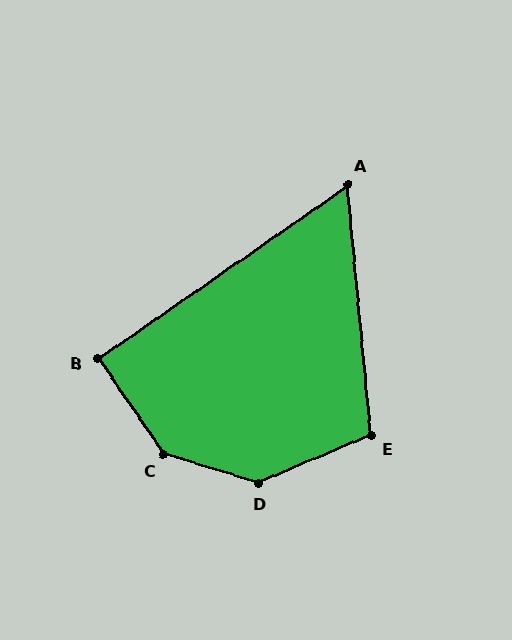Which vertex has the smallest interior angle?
A, at approximately 61 degrees.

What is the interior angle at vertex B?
Approximately 90 degrees (approximately right).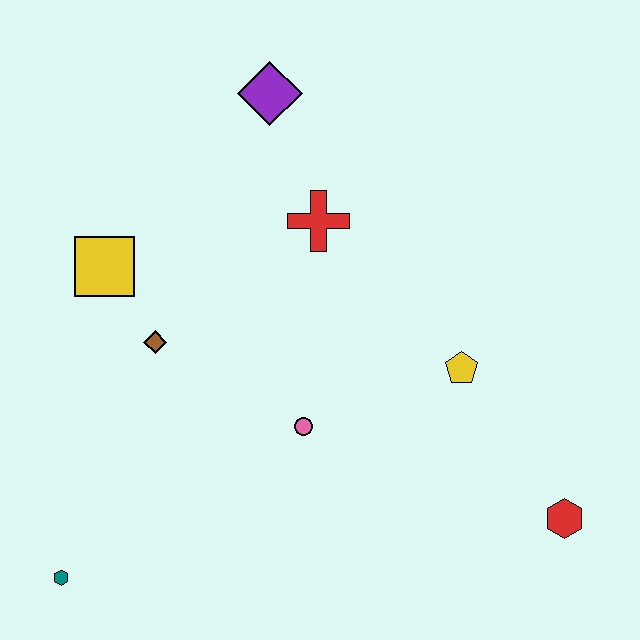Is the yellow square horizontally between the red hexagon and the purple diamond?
No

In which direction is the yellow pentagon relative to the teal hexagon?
The yellow pentagon is to the right of the teal hexagon.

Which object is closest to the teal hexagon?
The brown diamond is closest to the teal hexagon.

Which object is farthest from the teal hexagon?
The purple diamond is farthest from the teal hexagon.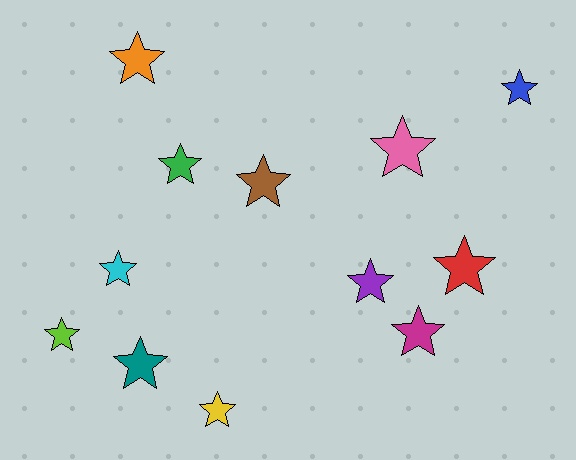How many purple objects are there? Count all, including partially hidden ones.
There is 1 purple object.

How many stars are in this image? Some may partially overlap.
There are 12 stars.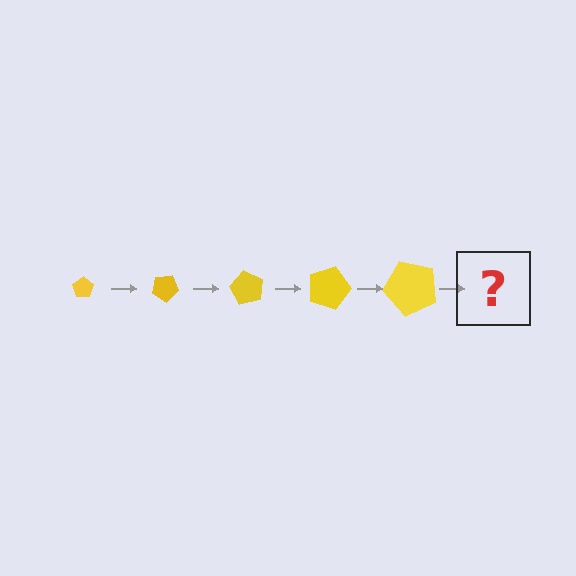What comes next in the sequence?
The next element should be a pentagon, larger than the previous one and rotated 150 degrees from the start.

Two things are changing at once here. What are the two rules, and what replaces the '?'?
The two rules are that the pentagon grows larger each step and it rotates 30 degrees each step. The '?' should be a pentagon, larger than the previous one and rotated 150 degrees from the start.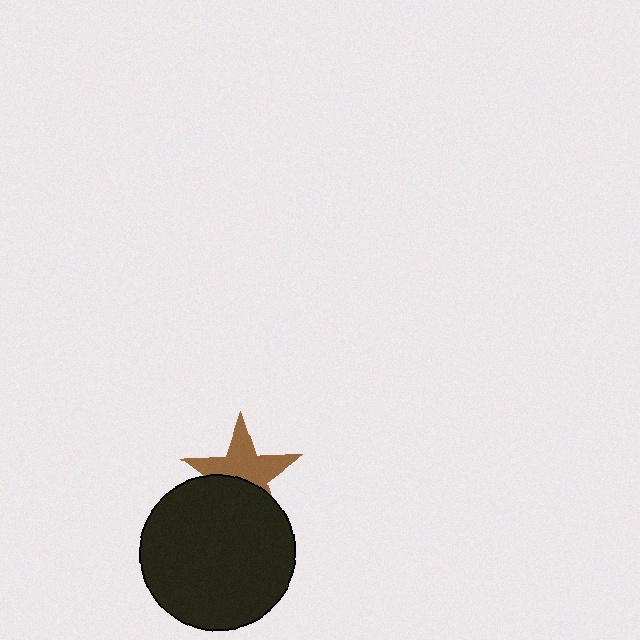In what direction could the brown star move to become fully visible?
The brown star could move up. That would shift it out from behind the black circle entirely.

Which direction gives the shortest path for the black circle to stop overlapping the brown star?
Moving down gives the shortest separation.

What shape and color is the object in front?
The object in front is a black circle.